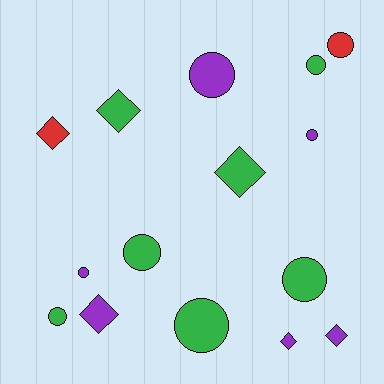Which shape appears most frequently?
Circle, with 9 objects.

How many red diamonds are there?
There is 1 red diamond.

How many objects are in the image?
There are 15 objects.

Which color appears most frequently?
Green, with 7 objects.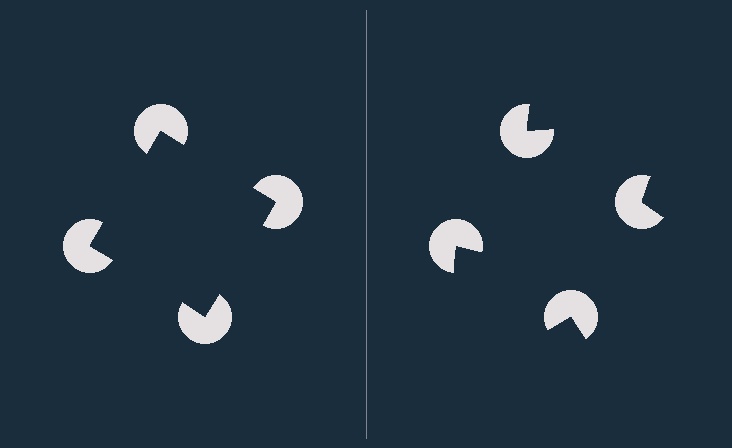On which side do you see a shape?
An illusory square appears on the left side. On the right side the wedge cuts are rotated, so no coherent shape forms.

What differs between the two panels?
The pac-man discs are positioned identically on both sides; only the wedge orientations differ. On the left they align to a square; on the right they are misaligned.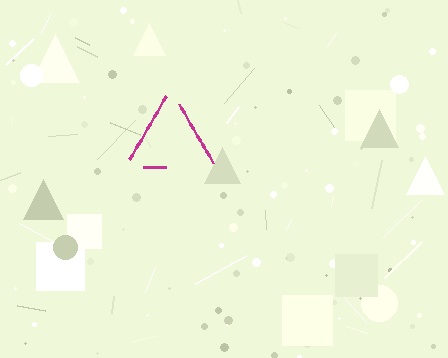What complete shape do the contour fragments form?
The contour fragments form a triangle.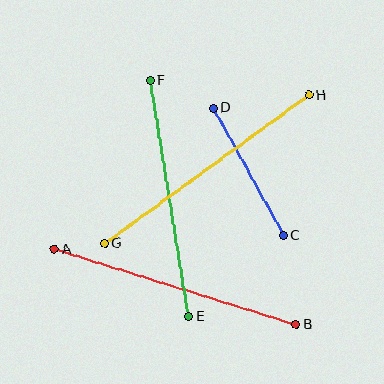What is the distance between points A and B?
The distance is approximately 253 pixels.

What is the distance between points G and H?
The distance is approximately 253 pixels.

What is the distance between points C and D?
The distance is approximately 145 pixels.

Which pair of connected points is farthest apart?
Points A and B are farthest apart.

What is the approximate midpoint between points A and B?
The midpoint is at approximately (175, 287) pixels.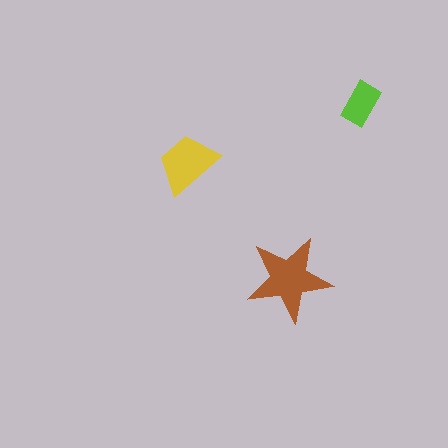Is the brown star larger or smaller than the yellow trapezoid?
Larger.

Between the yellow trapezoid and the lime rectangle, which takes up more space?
The yellow trapezoid.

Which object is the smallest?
The lime rectangle.